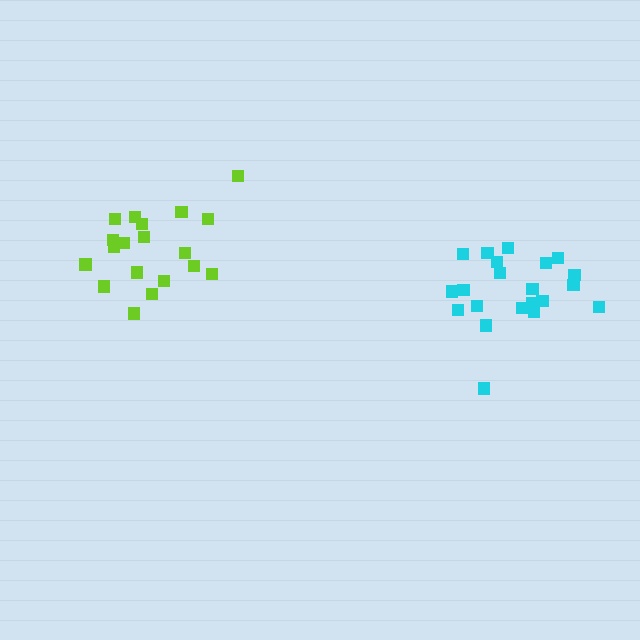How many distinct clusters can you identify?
There are 2 distinct clusters.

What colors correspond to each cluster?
The clusters are colored: lime, cyan.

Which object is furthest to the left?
The lime cluster is leftmost.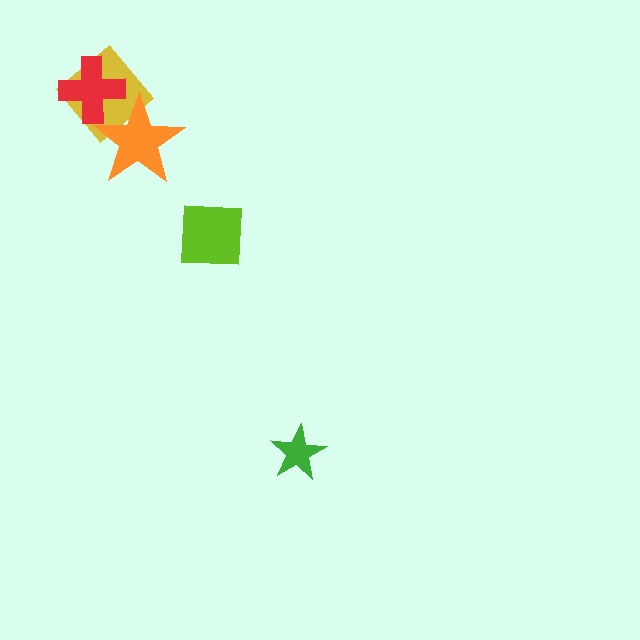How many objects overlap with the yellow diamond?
2 objects overlap with the yellow diamond.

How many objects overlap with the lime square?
0 objects overlap with the lime square.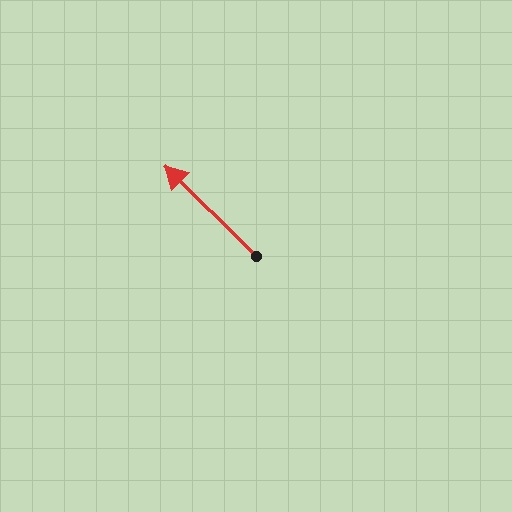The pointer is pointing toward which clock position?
Roughly 10 o'clock.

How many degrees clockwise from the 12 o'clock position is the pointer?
Approximately 315 degrees.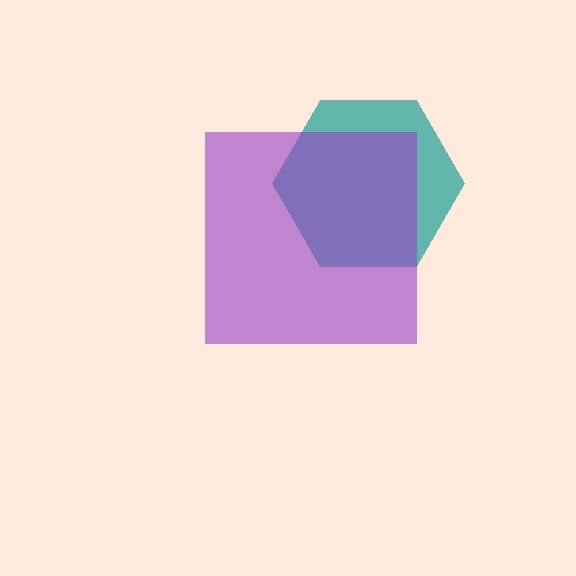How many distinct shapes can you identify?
There are 2 distinct shapes: a teal hexagon, a purple square.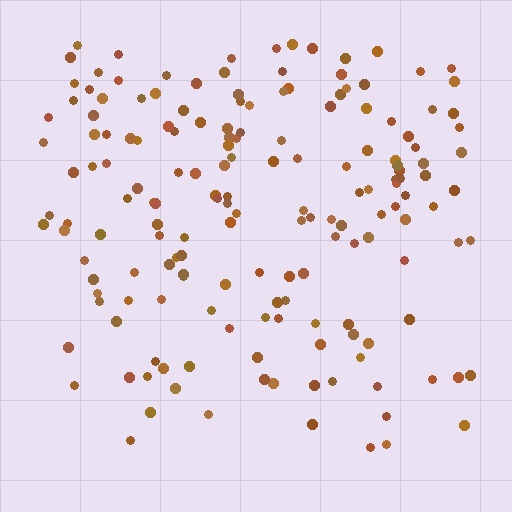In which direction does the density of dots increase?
From bottom to top, with the top side densest.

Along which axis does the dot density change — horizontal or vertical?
Vertical.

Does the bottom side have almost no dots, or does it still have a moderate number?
Still a moderate number, just noticeably fewer than the top.